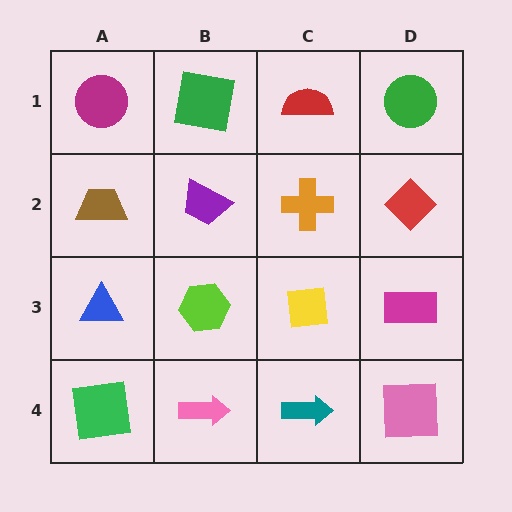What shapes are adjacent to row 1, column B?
A purple trapezoid (row 2, column B), a magenta circle (row 1, column A), a red semicircle (row 1, column C).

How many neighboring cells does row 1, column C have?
3.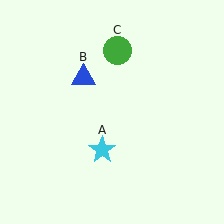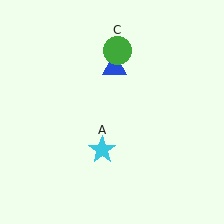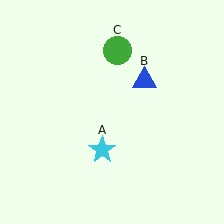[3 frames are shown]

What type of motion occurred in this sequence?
The blue triangle (object B) rotated clockwise around the center of the scene.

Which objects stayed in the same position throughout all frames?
Cyan star (object A) and green circle (object C) remained stationary.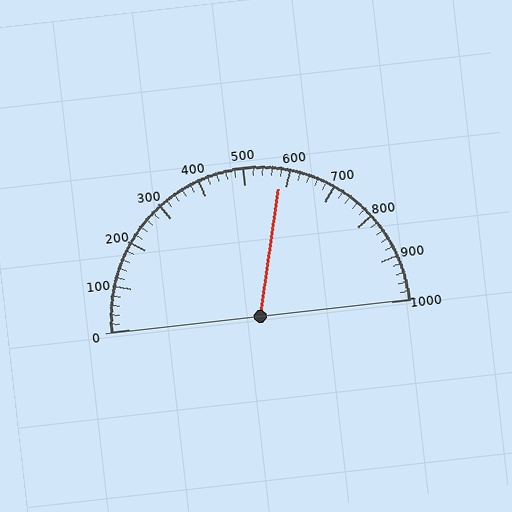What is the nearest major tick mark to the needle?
The nearest major tick mark is 600.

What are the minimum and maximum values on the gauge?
The gauge ranges from 0 to 1000.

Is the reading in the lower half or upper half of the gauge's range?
The reading is in the upper half of the range (0 to 1000).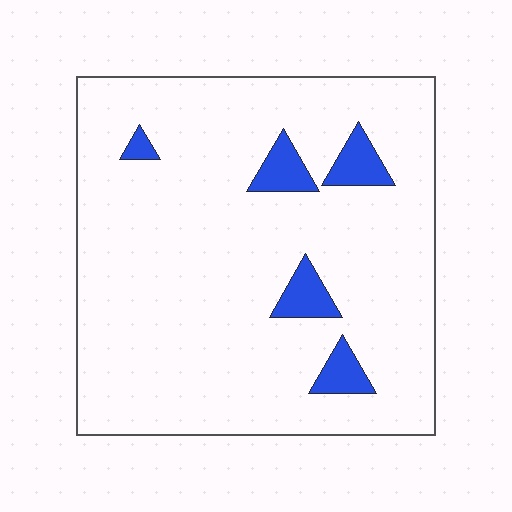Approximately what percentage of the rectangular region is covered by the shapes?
Approximately 10%.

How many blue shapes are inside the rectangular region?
5.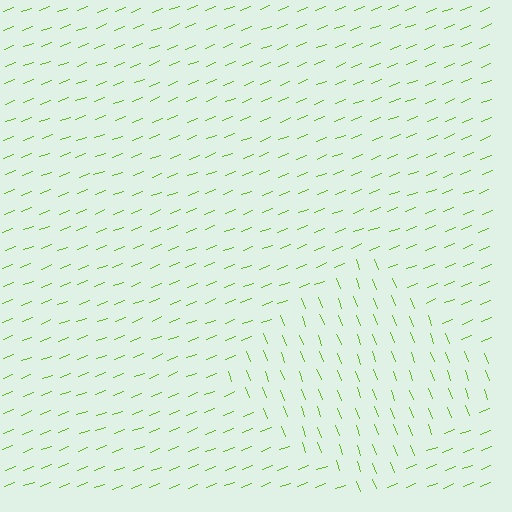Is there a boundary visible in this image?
Yes, there is a texture boundary formed by a change in line orientation.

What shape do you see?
I see a diamond.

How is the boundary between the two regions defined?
The boundary is defined purely by a change in line orientation (approximately 89 degrees difference). All lines are the same color and thickness.